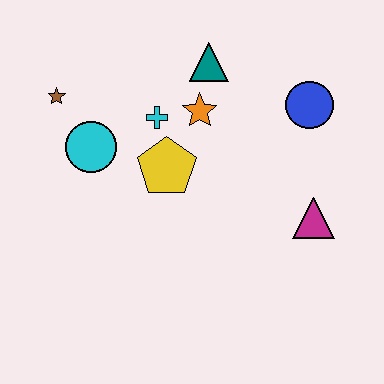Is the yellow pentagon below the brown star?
Yes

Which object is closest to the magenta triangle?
The blue circle is closest to the magenta triangle.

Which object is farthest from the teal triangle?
The magenta triangle is farthest from the teal triangle.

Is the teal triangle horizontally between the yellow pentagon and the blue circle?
Yes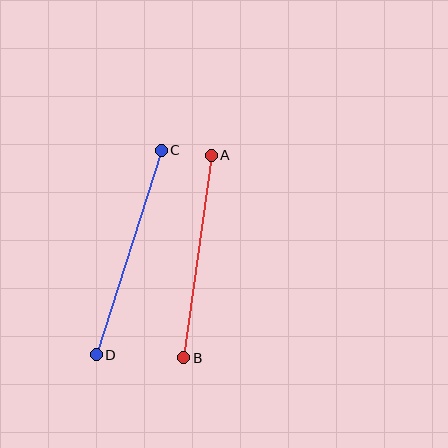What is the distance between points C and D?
The distance is approximately 215 pixels.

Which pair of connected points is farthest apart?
Points C and D are farthest apart.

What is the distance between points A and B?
The distance is approximately 204 pixels.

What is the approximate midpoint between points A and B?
The midpoint is at approximately (197, 257) pixels.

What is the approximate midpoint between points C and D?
The midpoint is at approximately (129, 252) pixels.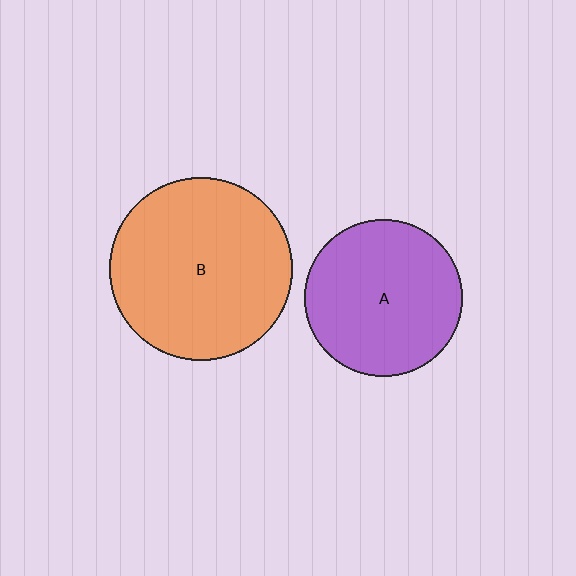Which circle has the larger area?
Circle B (orange).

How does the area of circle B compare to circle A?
Approximately 1.4 times.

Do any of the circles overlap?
No, none of the circles overlap.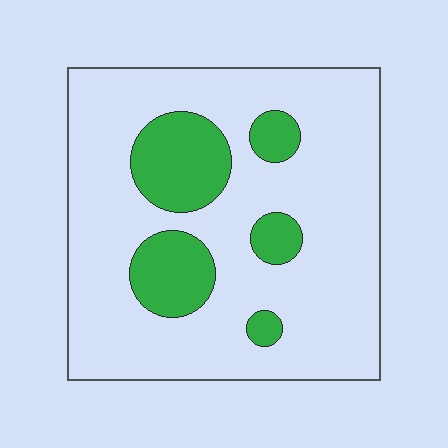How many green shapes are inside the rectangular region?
5.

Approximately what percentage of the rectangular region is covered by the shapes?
Approximately 20%.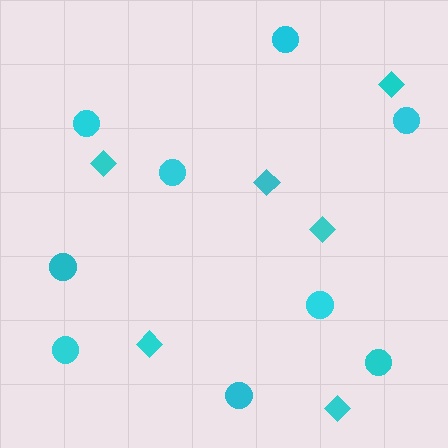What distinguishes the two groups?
There are 2 groups: one group of diamonds (6) and one group of circles (9).